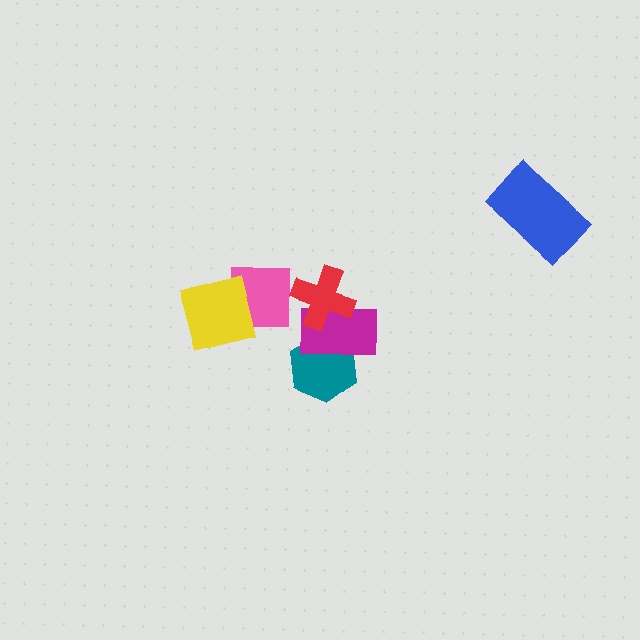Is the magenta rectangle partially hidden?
Yes, it is partially covered by another shape.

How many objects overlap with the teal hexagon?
1 object overlaps with the teal hexagon.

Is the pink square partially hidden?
Yes, it is partially covered by another shape.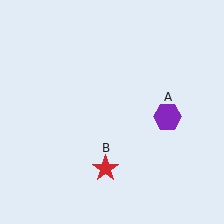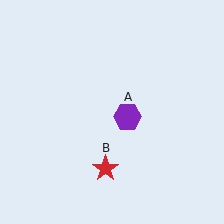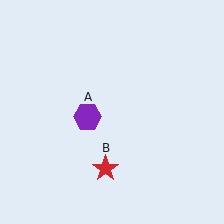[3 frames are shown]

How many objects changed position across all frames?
1 object changed position: purple hexagon (object A).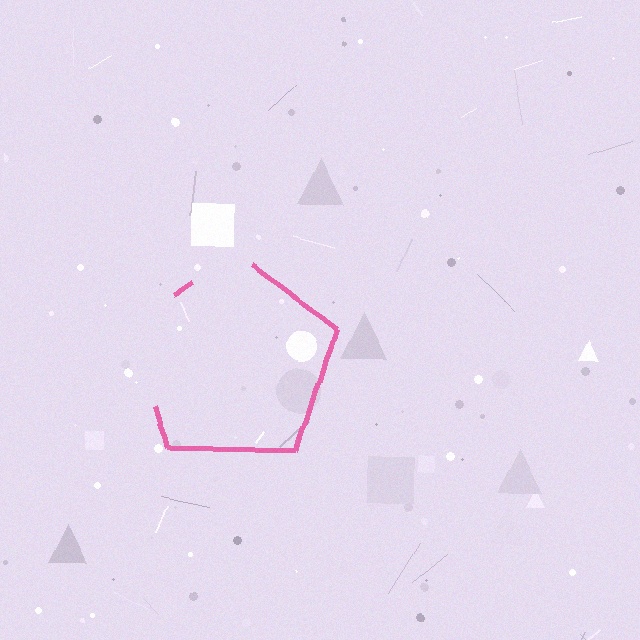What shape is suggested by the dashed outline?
The dashed outline suggests a pentagon.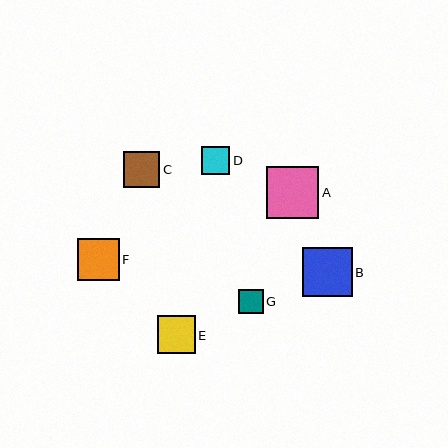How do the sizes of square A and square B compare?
Square A and square B are approximately the same size.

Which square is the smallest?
Square G is the smallest with a size of approximately 25 pixels.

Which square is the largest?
Square A is the largest with a size of approximately 52 pixels.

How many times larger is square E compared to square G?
Square E is approximately 1.5 times the size of square G.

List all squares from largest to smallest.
From largest to smallest: A, B, F, E, C, D, G.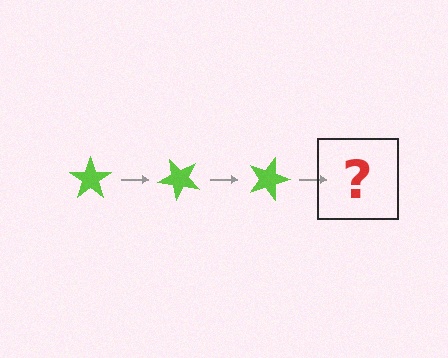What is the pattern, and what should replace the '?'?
The pattern is that the star rotates 45 degrees each step. The '?' should be a lime star rotated 135 degrees.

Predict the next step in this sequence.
The next step is a lime star rotated 135 degrees.